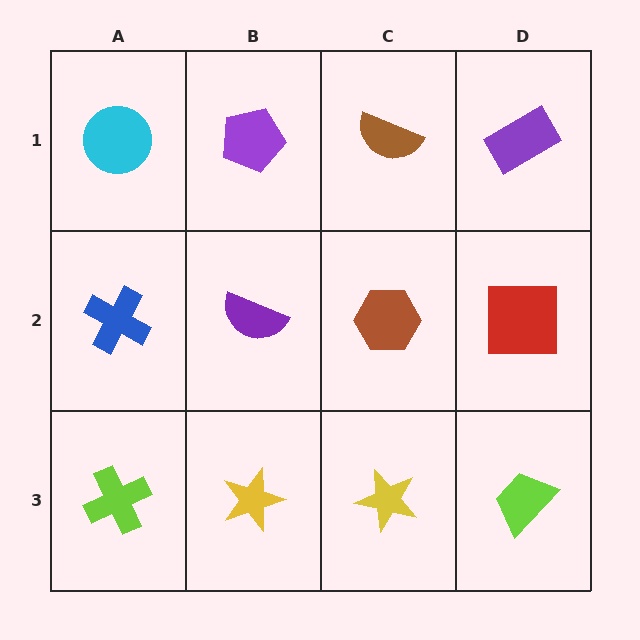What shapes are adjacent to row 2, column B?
A purple pentagon (row 1, column B), a yellow star (row 3, column B), a blue cross (row 2, column A), a brown hexagon (row 2, column C).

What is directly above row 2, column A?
A cyan circle.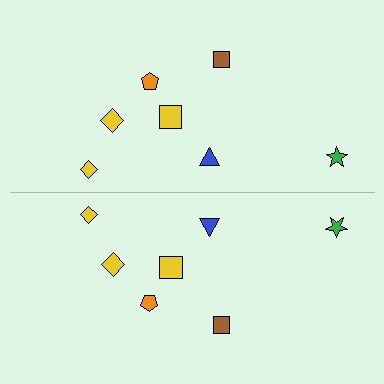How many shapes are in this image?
There are 14 shapes in this image.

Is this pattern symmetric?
Yes, this pattern has bilateral (reflection) symmetry.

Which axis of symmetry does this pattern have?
The pattern has a horizontal axis of symmetry running through the center of the image.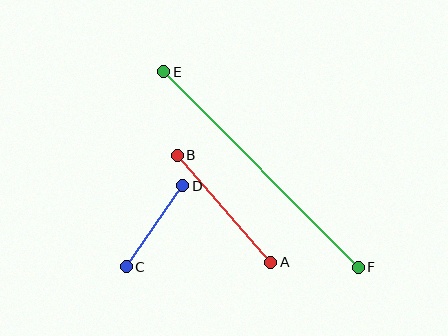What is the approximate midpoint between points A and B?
The midpoint is at approximately (224, 209) pixels.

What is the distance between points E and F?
The distance is approximately 276 pixels.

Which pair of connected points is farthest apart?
Points E and F are farthest apart.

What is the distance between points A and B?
The distance is approximately 142 pixels.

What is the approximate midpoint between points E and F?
The midpoint is at approximately (261, 169) pixels.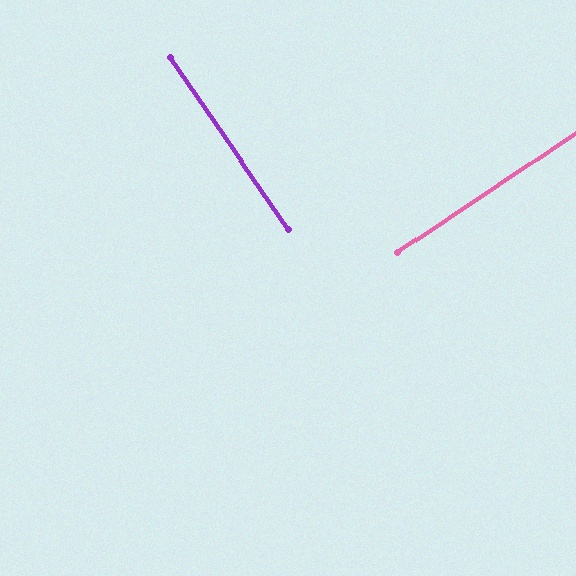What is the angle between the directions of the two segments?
Approximately 89 degrees.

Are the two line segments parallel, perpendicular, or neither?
Perpendicular — they meet at approximately 89°.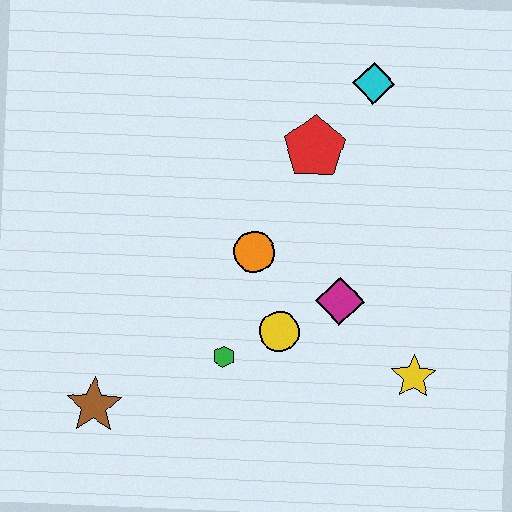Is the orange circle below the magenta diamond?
No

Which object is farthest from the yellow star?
The brown star is farthest from the yellow star.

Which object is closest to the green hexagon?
The yellow circle is closest to the green hexagon.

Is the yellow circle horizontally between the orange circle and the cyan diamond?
Yes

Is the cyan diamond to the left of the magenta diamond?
No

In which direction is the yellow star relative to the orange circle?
The yellow star is to the right of the orange circle.